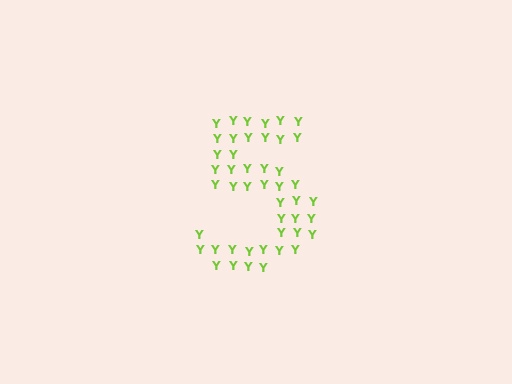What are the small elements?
The small elements are letter Y's.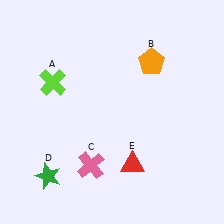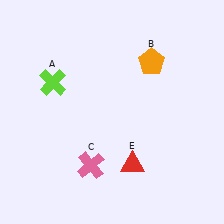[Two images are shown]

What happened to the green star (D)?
The green star (D) was removed in Image 2. It was in the bottom-left area of Image 1.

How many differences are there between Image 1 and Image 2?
There is 1 difference between the two images.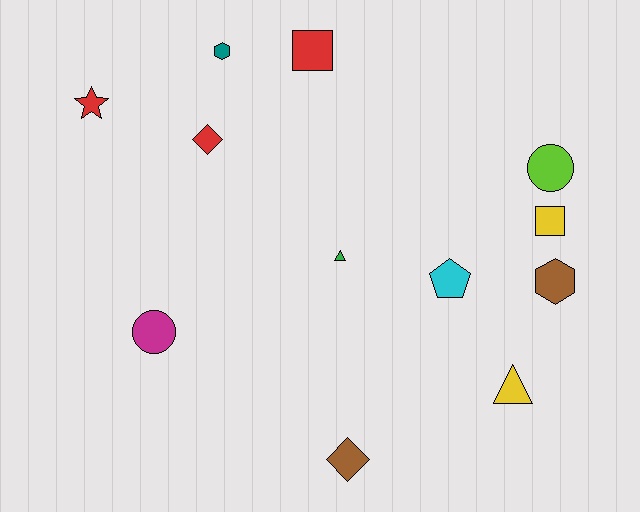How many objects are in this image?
There are 12 objects.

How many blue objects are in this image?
There are no blue objects.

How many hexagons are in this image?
There are 2 hexagons.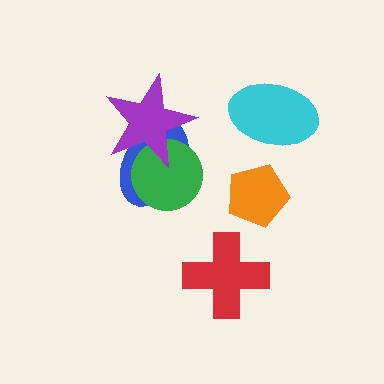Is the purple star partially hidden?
No, no other shape covers it.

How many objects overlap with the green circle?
2 objects overlap with the green circle.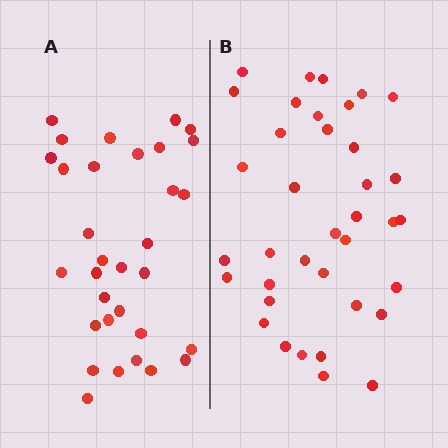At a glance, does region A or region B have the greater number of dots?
Region B (the right region) has more dots.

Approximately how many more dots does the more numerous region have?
Region B has about 5 more dots than region A.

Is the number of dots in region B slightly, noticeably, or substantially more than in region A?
Region B has only slightly more — the two regions are fairly close. The ratio is roughly 1.2 to 1.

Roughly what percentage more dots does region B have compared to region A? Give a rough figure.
About 15% more.